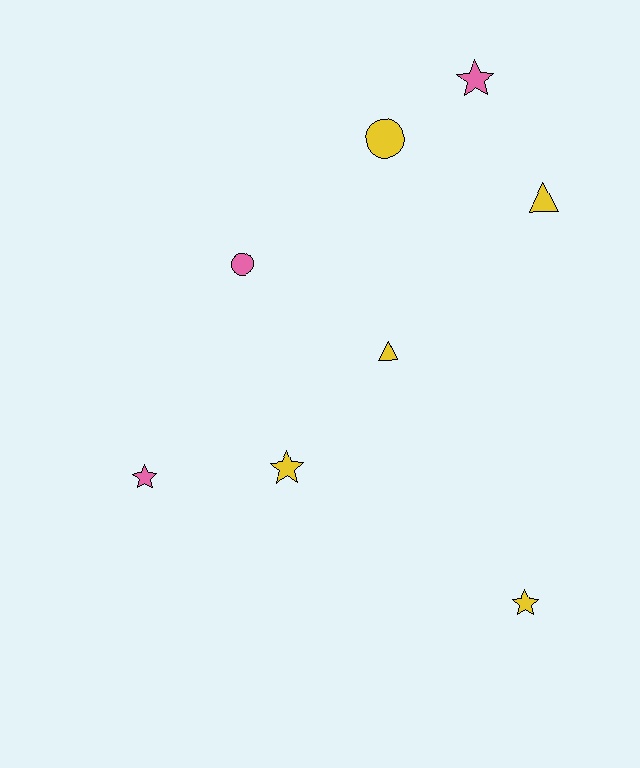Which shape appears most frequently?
Star, with 4 objects.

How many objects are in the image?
There are 8 objects.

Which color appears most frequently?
Yellow, with 5 objects.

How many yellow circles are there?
There is 1 yellow circle.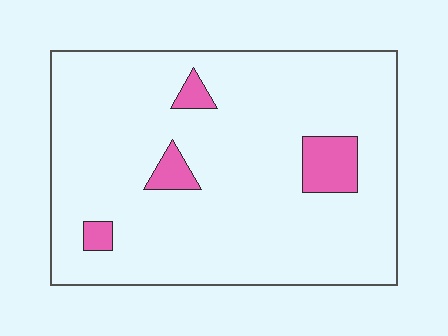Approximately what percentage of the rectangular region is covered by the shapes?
Approximately 10%.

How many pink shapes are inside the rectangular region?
4.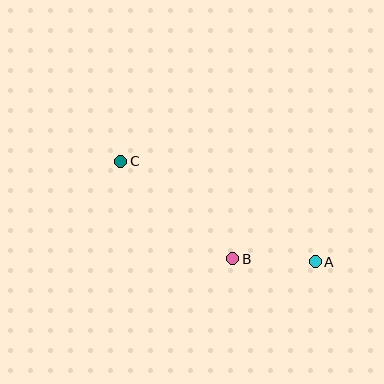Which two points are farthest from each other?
Points A and C are farthest from each other.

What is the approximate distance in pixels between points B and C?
The distance between B and C is approximately 149 pixels.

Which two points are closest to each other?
Points A and B are closest to each other.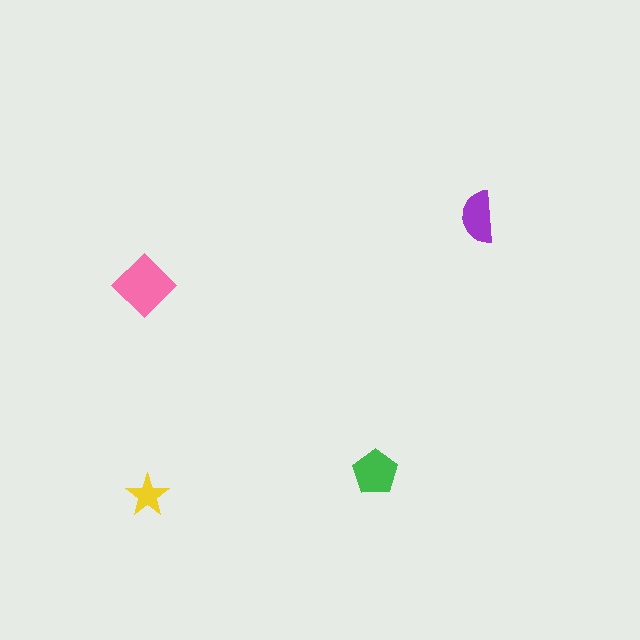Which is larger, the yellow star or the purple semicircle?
The purple semicircle.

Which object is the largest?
The pink diamond.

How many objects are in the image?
There are 4 objects in the image.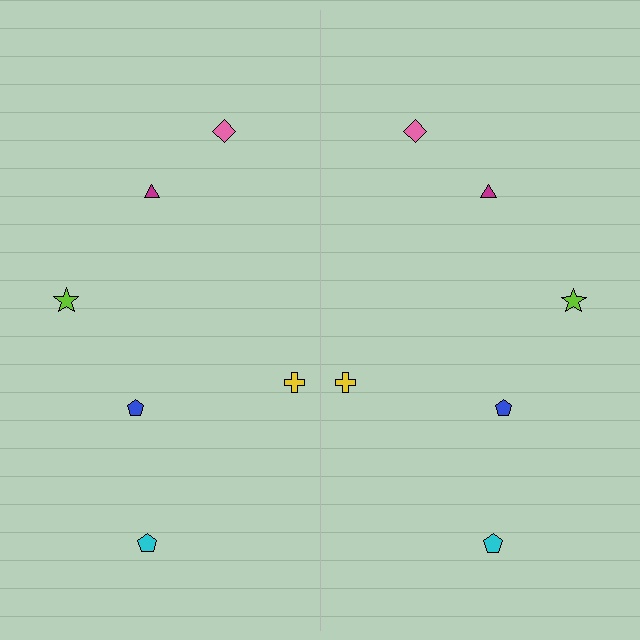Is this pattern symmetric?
Yes, this pattern has bilateral (reflection) symmetry.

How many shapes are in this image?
There are 12 shapes in this image.